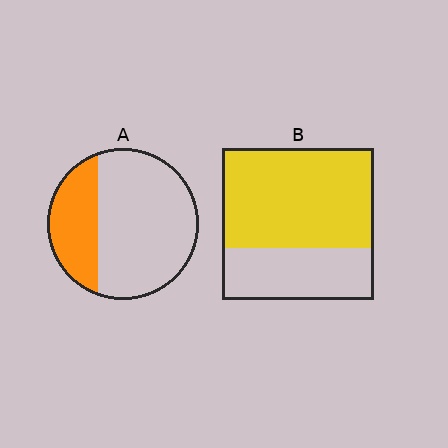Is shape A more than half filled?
No.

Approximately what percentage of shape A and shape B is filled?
A is approximately 30% and B is approximately 65%.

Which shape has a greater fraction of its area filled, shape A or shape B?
Shape B.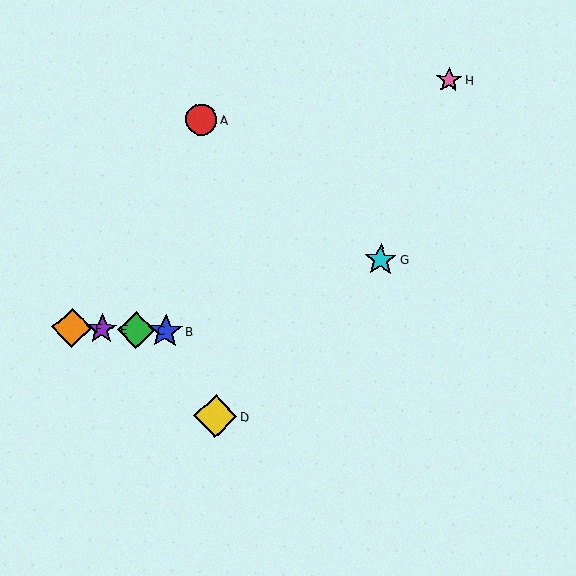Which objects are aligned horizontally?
Objects B, C, E, F are aligned horizontally.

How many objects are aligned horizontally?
4 objects (B, C, E, F) are aligned horizontally.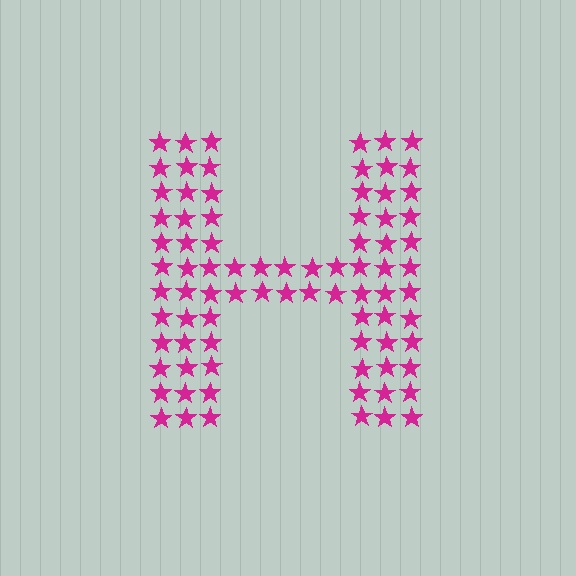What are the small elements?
The small elements are stars.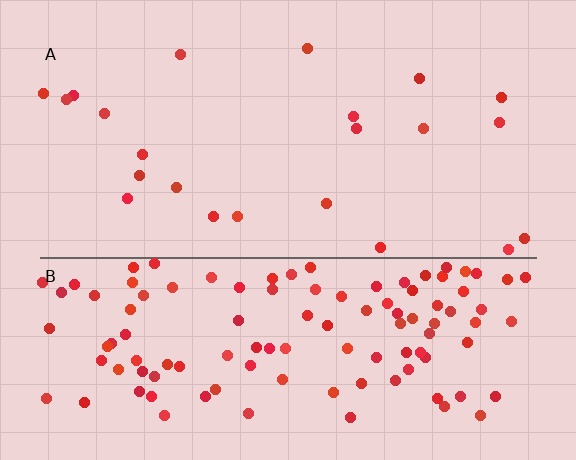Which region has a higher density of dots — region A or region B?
B (the bottom).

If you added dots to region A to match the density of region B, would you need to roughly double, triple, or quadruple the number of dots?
Approximately quadruple.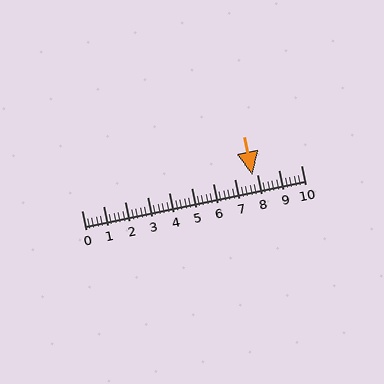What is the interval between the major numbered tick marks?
The major tick marks are spaced 1 units apart.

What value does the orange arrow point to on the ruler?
The orange arrow points to approximately 7.8.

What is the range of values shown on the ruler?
The ruler shows values from 0 to 10.